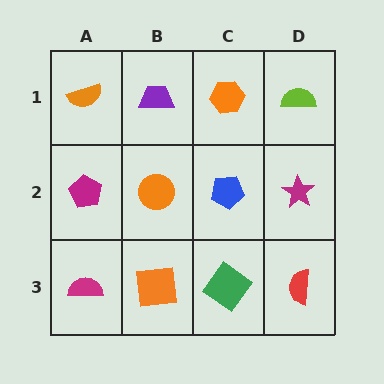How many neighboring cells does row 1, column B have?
3.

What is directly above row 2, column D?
A lime semicircle.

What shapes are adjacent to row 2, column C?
An orange hexagon (row 1, column C), a green diamond (row 3, column C), an orange circle (row 2, column B), a magenta star (row 2, column D).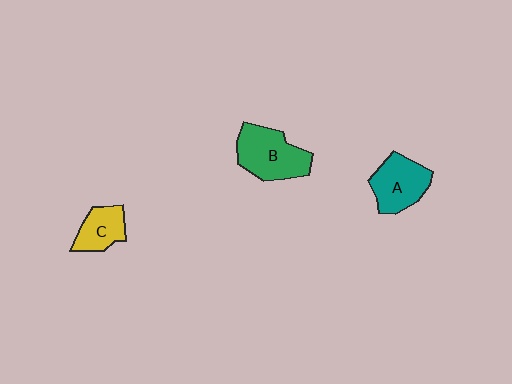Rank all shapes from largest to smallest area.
From largest to smallest: B (green), A (teal), C (yellow).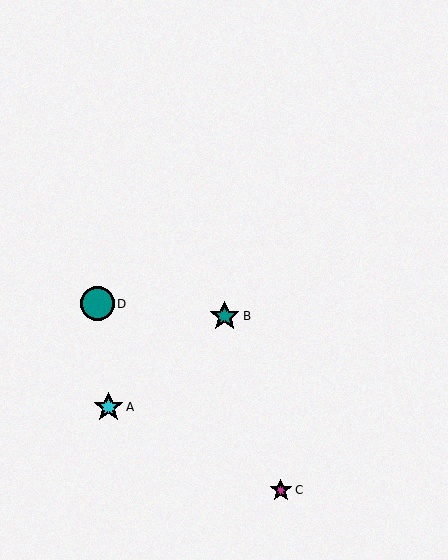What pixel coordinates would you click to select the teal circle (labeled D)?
Click at (97, 304) to select the teal circle D.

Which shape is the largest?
The teal circle (labeled D) is the largest.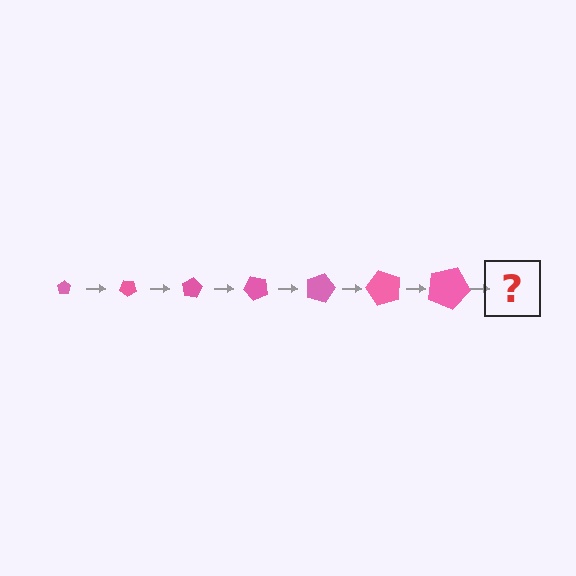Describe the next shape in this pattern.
It should be a pentagon, larger than the previous one and rotated 280 degrees from the start.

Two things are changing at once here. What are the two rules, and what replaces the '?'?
The two rules are that the pentagon grows larger each step and it rotates 40 degrees each step. The '?' should be a pentagon, larger than the previous one and rotated 280 degrees from the start.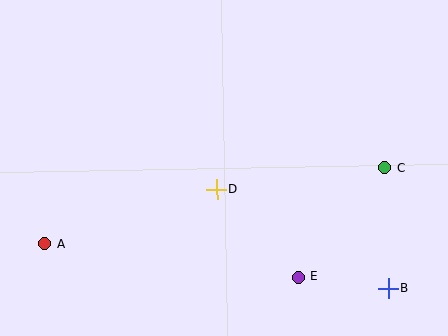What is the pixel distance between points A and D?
The distance between A and D is 180 pixels.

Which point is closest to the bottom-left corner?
Point A is closest to the bottom-left corner.